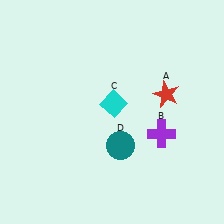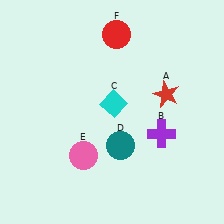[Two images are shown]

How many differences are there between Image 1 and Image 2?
There are 2 differences between the two images.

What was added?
A pink circle (E), a red circle (F) were added in Image 2.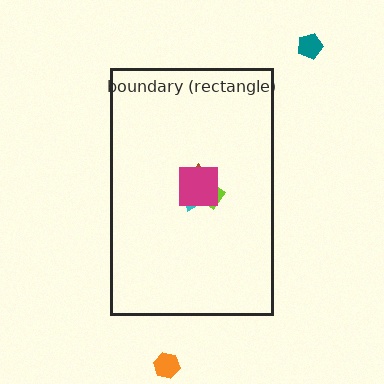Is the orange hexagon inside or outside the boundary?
Outside.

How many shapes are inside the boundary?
4 inside, 2 outside.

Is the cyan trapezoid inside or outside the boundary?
Inside.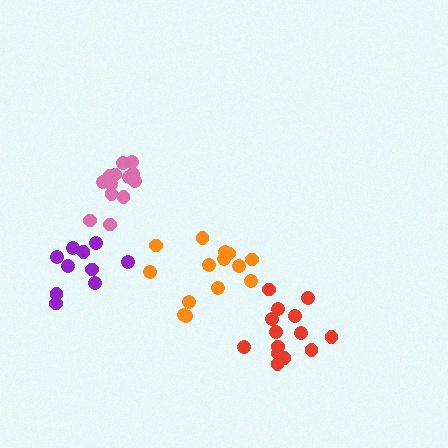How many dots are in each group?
Group 1: 14 dots, Group 2: 14 dots, Group 3: 13 dots, Group 4: 10 dots (51 total).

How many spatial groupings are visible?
There are 4 spatial groupings.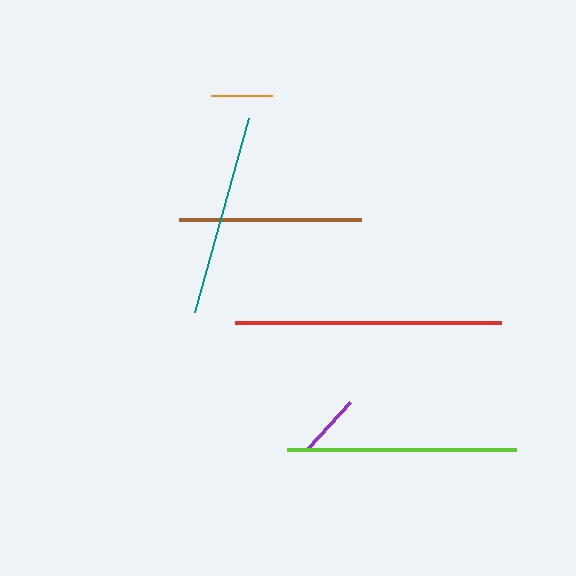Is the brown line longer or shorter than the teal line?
The teal line is longer than the brown line.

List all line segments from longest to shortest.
From longest to shortest: red, lime, teal, brown, purple, orange.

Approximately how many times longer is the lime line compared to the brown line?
The lime line is approximately 1.3 times the length of the brown line.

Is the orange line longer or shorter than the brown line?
The brown line is longer than the orange line.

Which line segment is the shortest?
The orange line is the shortest at approximately 61 pixels.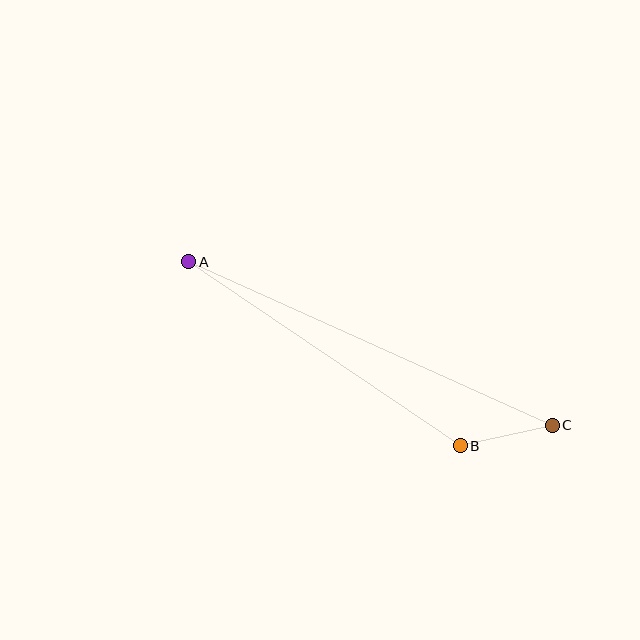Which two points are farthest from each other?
Points A and C are farthest from each other.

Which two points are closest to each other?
Points B and C are closest to each other.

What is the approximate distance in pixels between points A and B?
The distance between A and B is approximately 328 pixels.